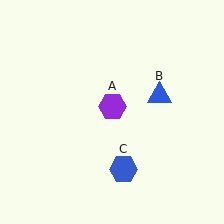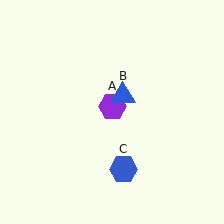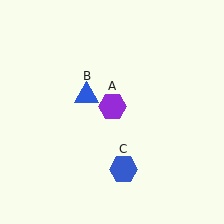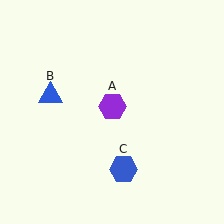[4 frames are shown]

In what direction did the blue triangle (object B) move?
The blue triangle (object B) moved left.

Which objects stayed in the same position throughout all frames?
Purple hexagon (object A) and blue hexagon (object C) remained stationary.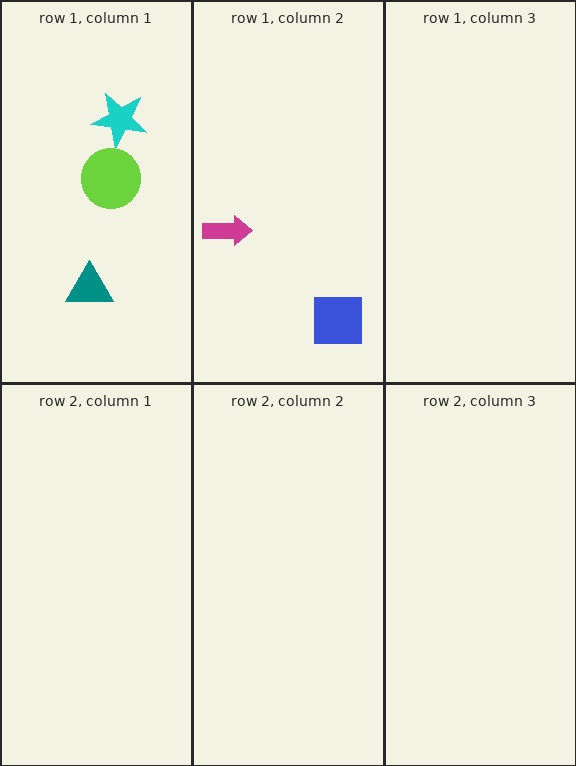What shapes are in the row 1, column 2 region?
The magenta arrow, the blue square.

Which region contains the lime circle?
The row 1, column 1 region.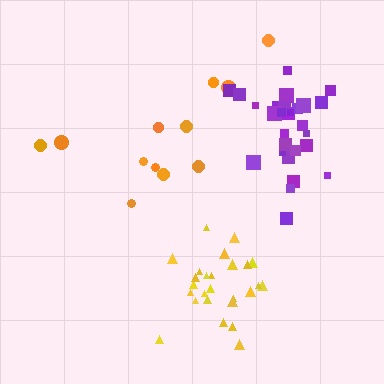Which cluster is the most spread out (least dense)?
Orange.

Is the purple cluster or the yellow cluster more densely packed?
Purple.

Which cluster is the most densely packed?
Purple.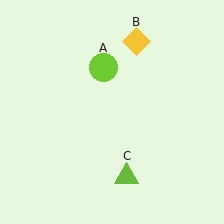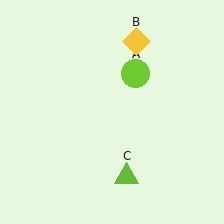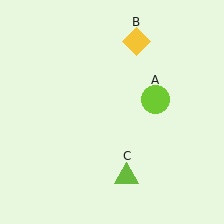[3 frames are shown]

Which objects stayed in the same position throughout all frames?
Yellow diamond (object B) and lime triangle (object C) remained stationary.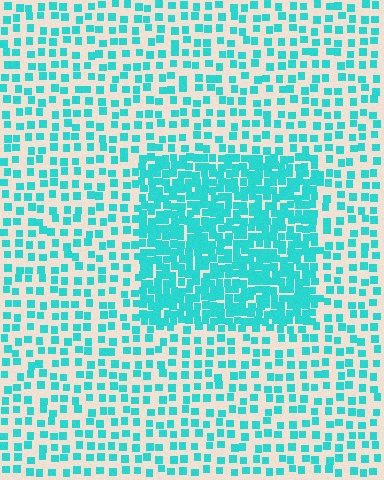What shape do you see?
I see a rectangle.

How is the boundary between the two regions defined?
The boundary is defined by a change in element density (approximately 2.4x ratio). All elements are the same color, size, and shape.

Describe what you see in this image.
The image contains small cyan elements arranged at two different densities. A rectangle-shaped region is visible where the elements are more densely packed than the surrounding area.